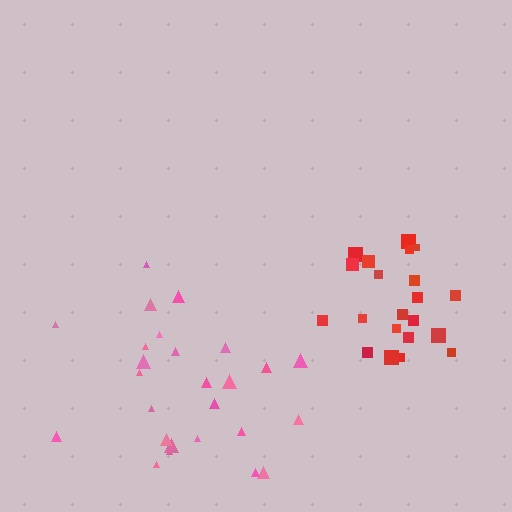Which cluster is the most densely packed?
Red.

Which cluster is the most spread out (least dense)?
Pink.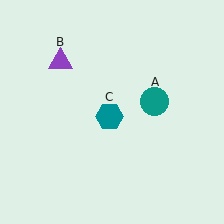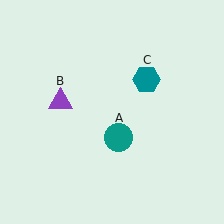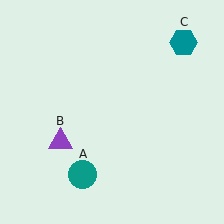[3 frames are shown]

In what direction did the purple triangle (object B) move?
The purple triangle (object B) moved down.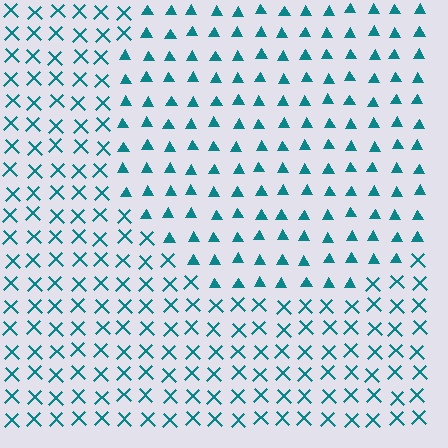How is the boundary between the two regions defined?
The boundary is defined by a change in element shape: triangles inside vs. X marks outside. All elements share the same color and spacing.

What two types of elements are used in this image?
The image uses triangles inside the circle region and X marks outside it.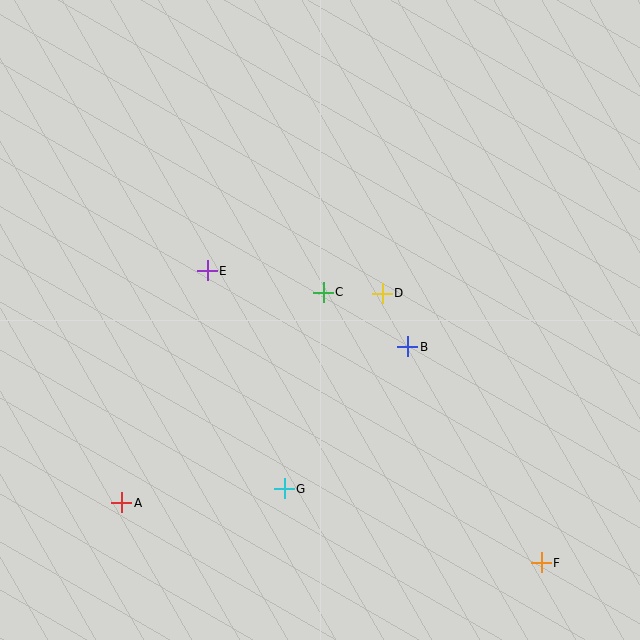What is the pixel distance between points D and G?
The distance between D and G is 219 pixels.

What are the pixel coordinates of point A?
Point A is at (122, 503).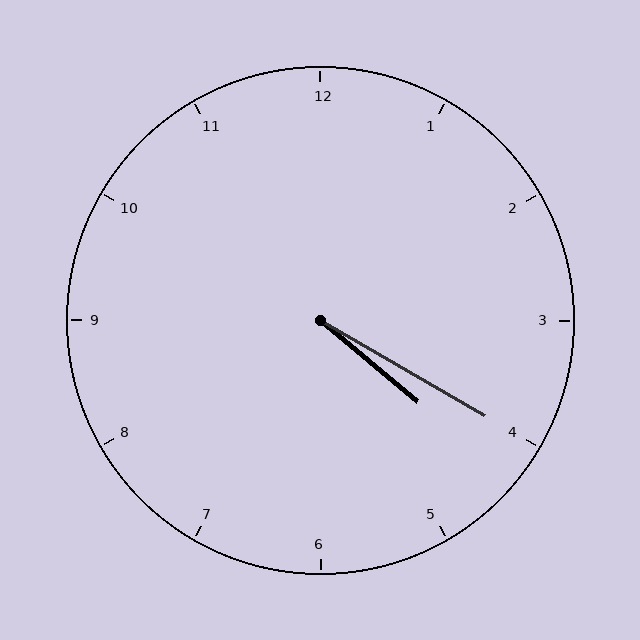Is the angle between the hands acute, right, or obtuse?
It is acute.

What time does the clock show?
4:20.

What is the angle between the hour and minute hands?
Approximately 10 degrees.